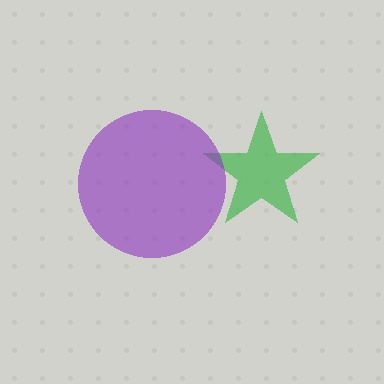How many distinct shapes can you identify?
There are 2 distinct shapes: a green star, a purple circle.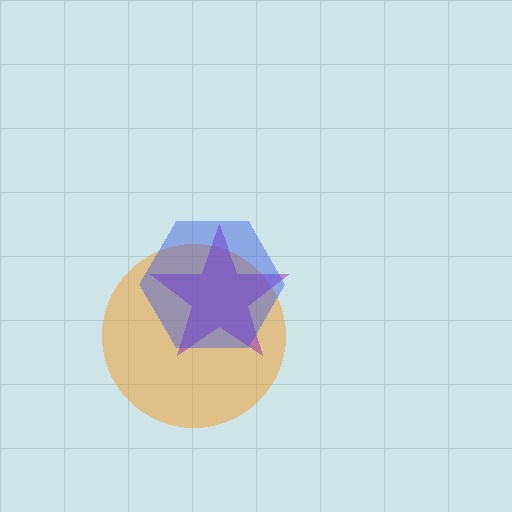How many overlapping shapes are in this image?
There are 3 overlapping shapes in the image.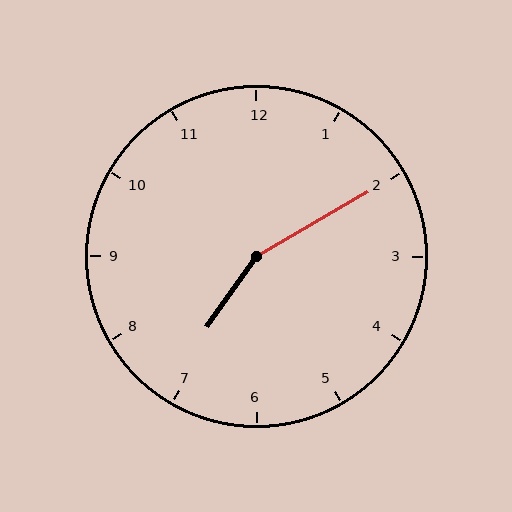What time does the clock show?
7:10.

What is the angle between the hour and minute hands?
Approximately 155 degrees.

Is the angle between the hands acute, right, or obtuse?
It is obtuse.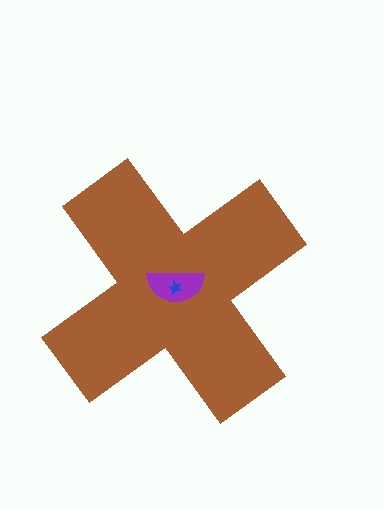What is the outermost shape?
The brown cross.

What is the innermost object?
The blue star.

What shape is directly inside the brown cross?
The purple semicircle.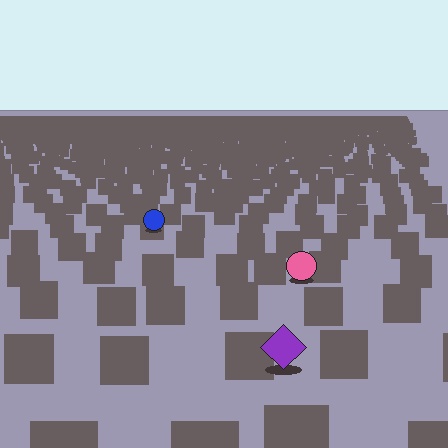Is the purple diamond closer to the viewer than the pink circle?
Yes. The purple diamond is closer — you can tell from the texture gradient: the ground texture is coarser near it.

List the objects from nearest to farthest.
From nearest to farthest: the purple diamond, the pink circle, the blue circle.